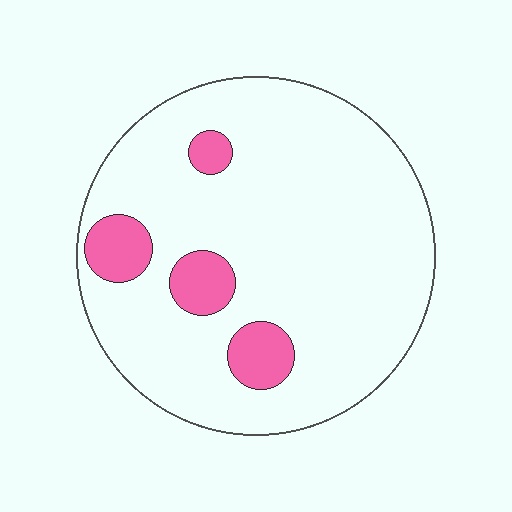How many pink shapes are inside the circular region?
4.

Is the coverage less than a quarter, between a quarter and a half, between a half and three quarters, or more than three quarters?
Less than a quarter.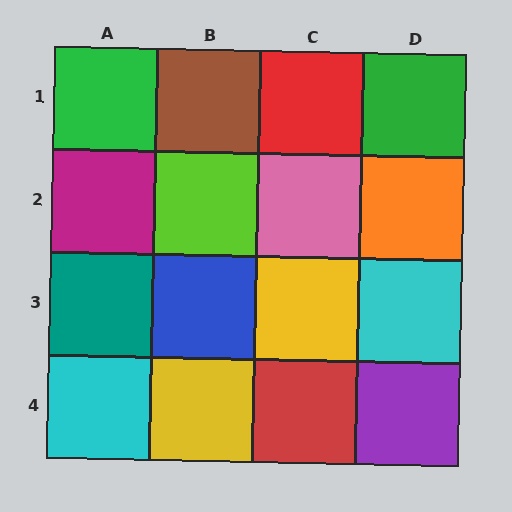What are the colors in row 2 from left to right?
Magenta, lime, pink, orange.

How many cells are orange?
1 cell is orange.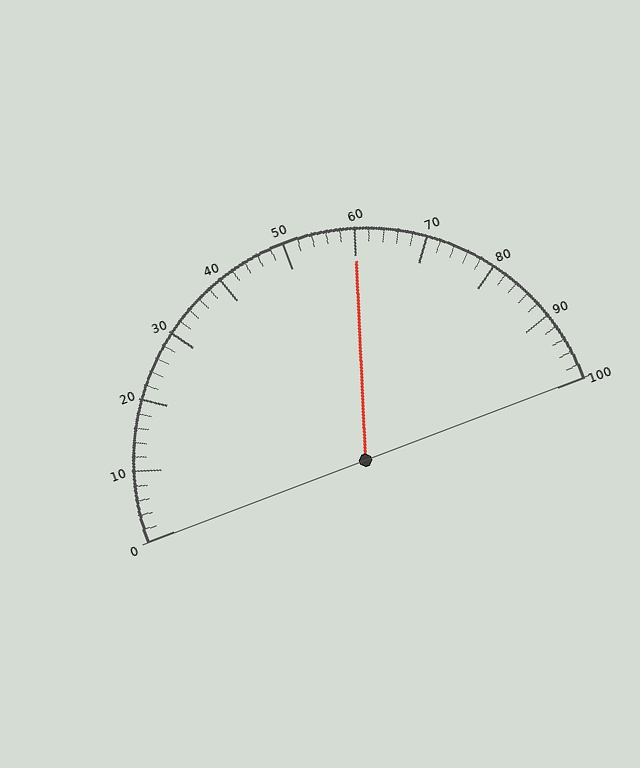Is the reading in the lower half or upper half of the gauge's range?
The reading is in the upper half of the range (0 to 100).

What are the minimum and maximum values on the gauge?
The gauge ranges from 0 to 100.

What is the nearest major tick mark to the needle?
The nearest major tick mark is 60.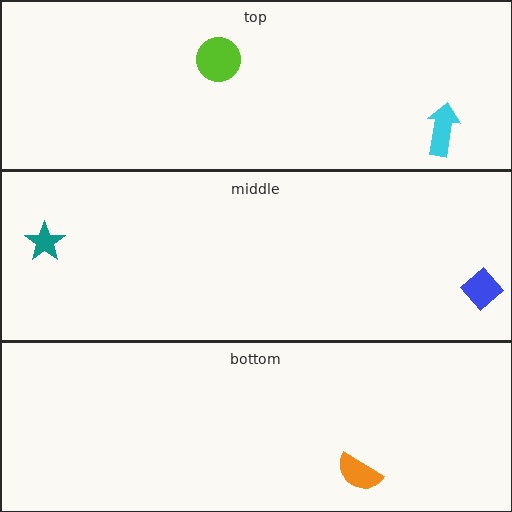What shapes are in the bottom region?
The orange semicircle.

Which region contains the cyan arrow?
The top region.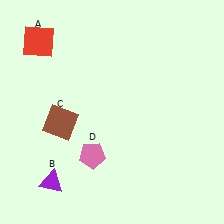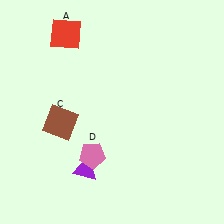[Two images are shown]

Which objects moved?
The objects that moved are: the red square (A), the purple triangle (B).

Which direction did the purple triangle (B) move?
The purple triangle (B) moved right.